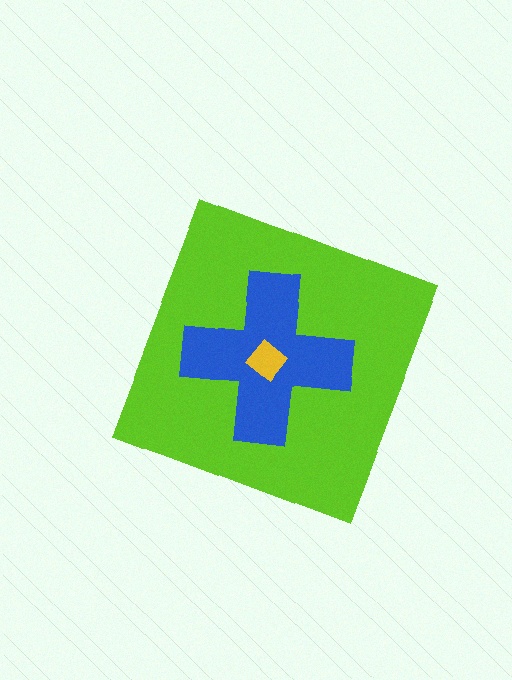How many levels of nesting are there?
3.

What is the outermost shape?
The lime diamond.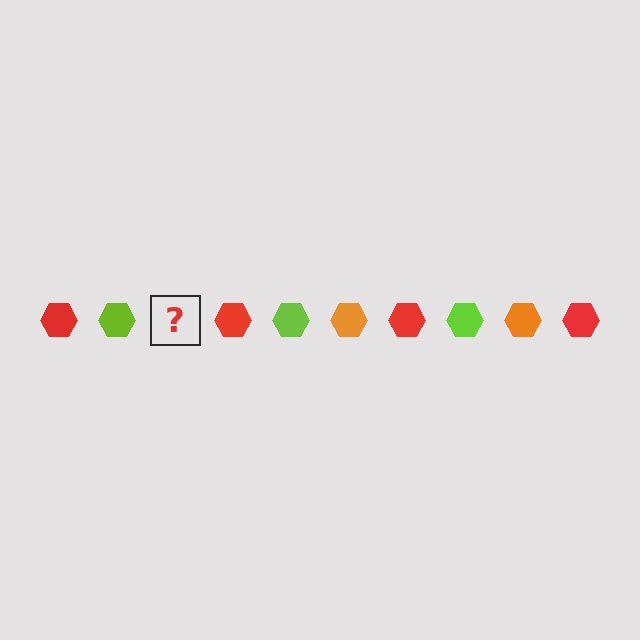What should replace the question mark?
The question mark should be replaced with an orange hexagon.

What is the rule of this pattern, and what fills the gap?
The rule is that the pattern cycles through red, lime, orange hexagons. The gap should be filled with an orange hexagon.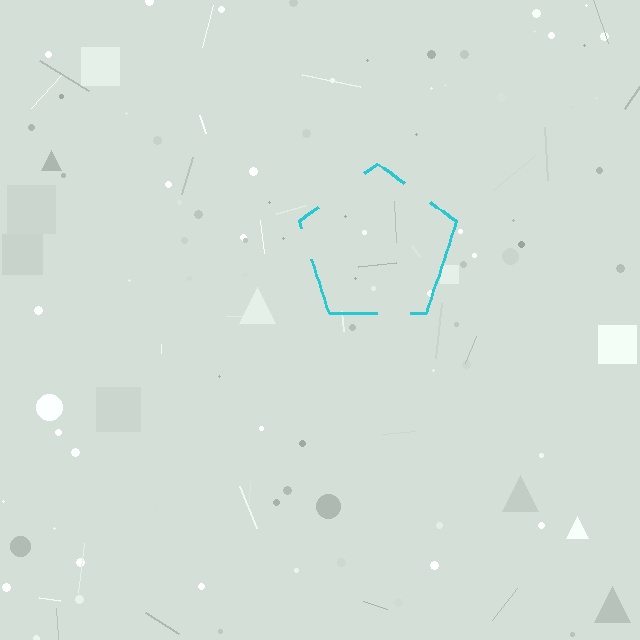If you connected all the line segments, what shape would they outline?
They would outline a pentagon.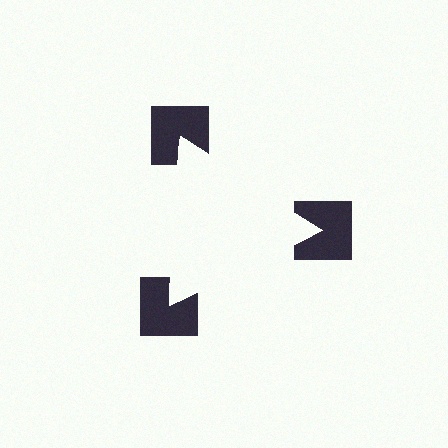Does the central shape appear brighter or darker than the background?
It typically appears slightly brighter than the background, even though no actual brightness change is drawn.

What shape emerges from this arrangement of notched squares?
An illusory triangle — its edges are inferred from the aligned wedge cuts in the notched squares, not physically drawn.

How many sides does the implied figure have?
3 sides.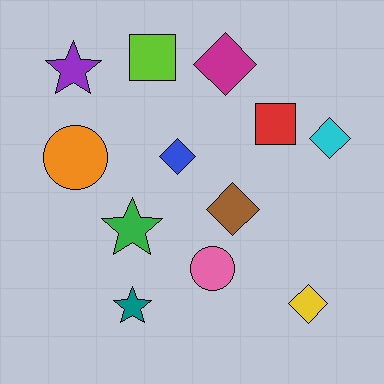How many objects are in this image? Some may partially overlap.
There are 12 objects.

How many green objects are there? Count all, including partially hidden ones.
There is 1 green object.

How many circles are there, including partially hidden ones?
There are 2 circles.